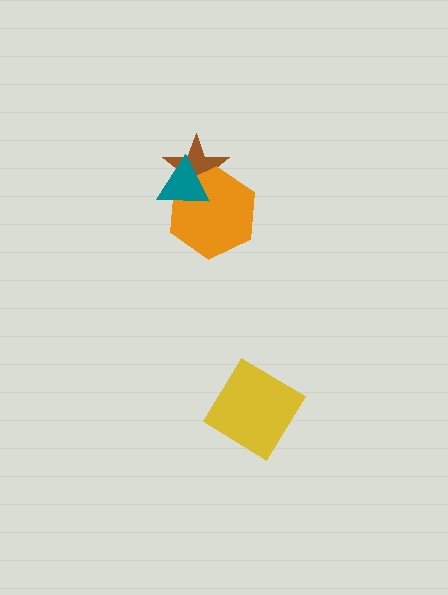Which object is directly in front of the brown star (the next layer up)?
The orange hexagon is directly in front of the brown star.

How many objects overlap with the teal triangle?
2 objects overlap with the teal triangle.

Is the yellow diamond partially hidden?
No, no other shape covers it.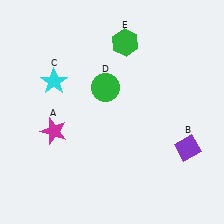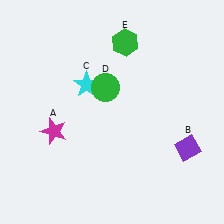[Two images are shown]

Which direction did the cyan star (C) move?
The cyan star (C) moved right.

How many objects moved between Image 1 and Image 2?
1 object moved between the two images.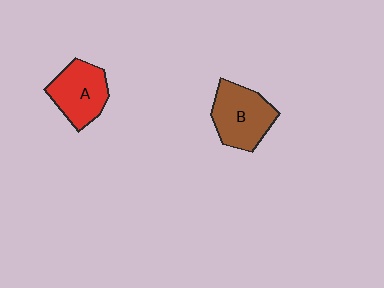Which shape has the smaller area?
Shape A (red).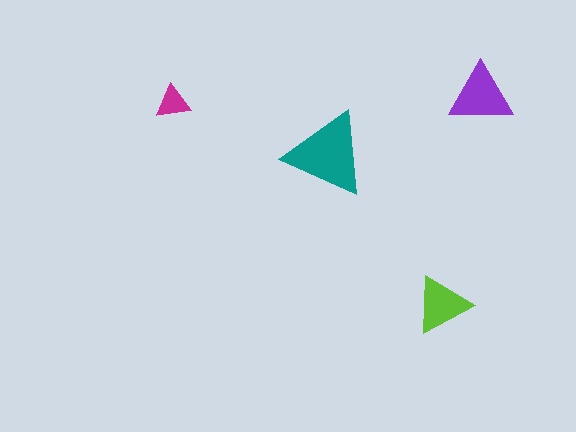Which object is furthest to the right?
The purple triangle is rightmost.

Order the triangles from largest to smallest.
the teal one, the purple one, the lime one, the magenta one.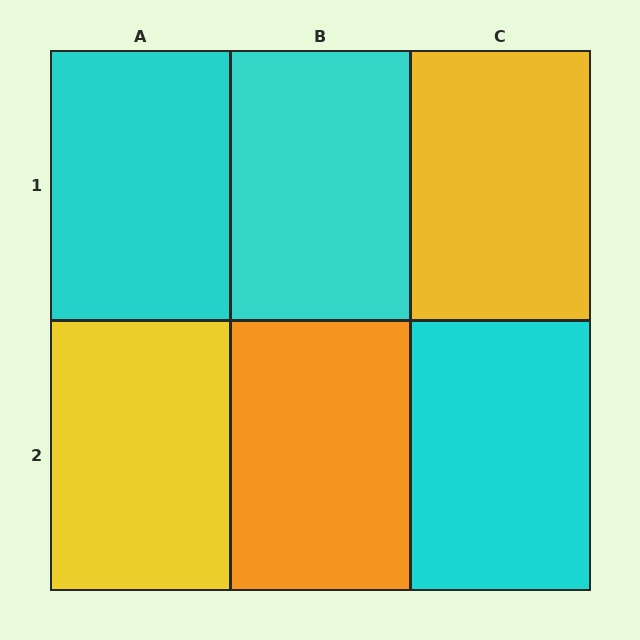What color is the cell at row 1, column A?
Cyan.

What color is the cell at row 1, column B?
Cyan.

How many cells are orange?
1 cell is orange.